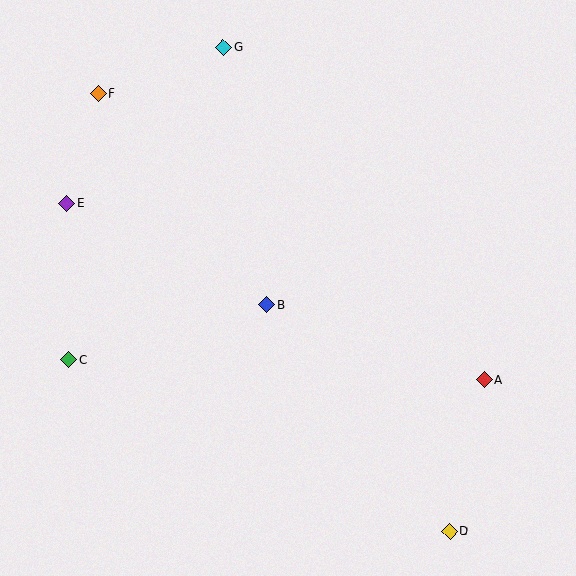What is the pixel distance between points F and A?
The distance between F and A is 481 pixels.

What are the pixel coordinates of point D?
Point D is at (450, 531).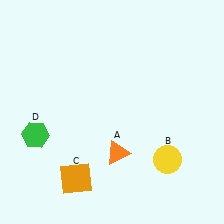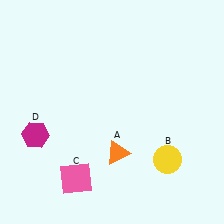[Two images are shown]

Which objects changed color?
C changed from orange to pink. D changed from green to magenta.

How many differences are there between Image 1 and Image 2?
There are 2 differences between the two images.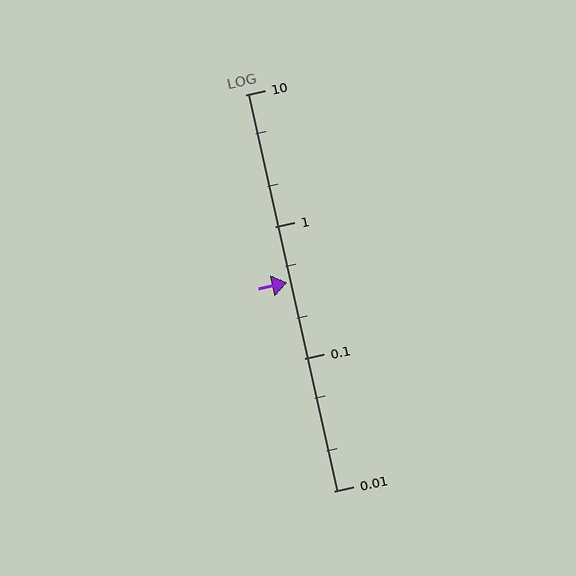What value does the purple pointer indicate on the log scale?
The pointer indicates approximately 0.38.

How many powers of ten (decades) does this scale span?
The scale spans 3 decades, from 0.01 to 10.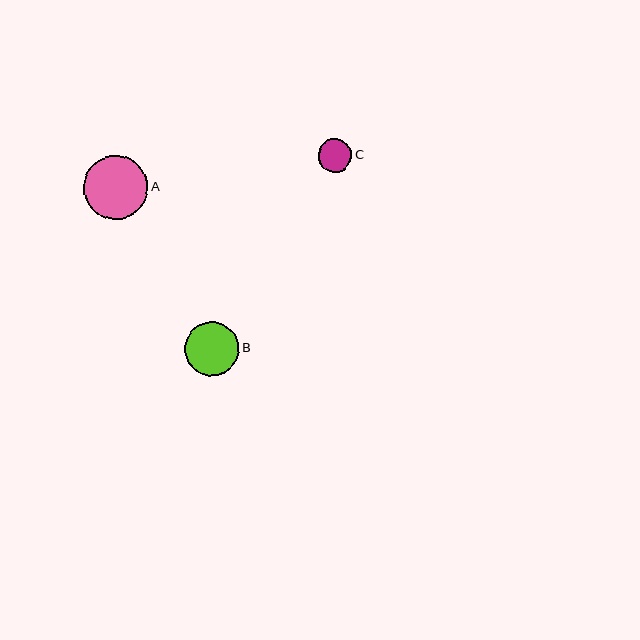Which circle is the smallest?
Circle C is the smallest with a size of approximately 33 pixels.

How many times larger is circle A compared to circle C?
Circle A is approximately 1.9 times the size of circle C.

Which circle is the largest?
Circle A is the largest with a size of approximately 64 pixels.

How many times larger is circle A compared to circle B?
Circle A is approximately 1.2 times the size of circle B.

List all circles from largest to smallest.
From largest to smallest: A, B, C.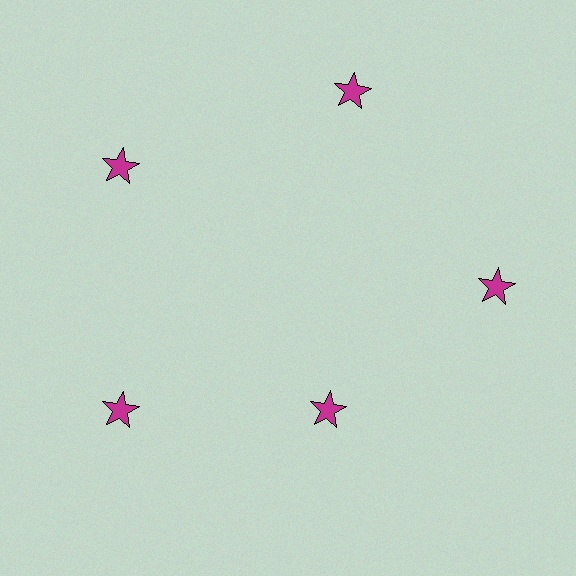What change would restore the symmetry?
The symmetry would be restored by moving it outward, back onto the ring so that all 5 stars sit at equal angles and equal distance from the center.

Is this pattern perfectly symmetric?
No. The 5 magenta stars are arranged in a ring, but one element near the 5 o'clock position is pulled inward toward the center, breaking the 5-fold rotational symmetry.